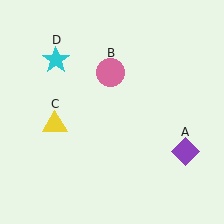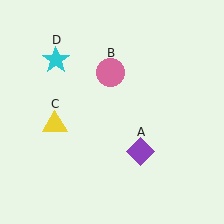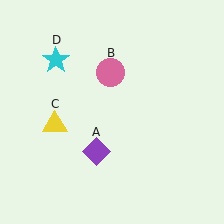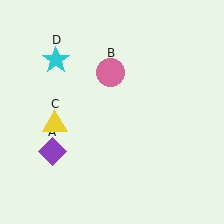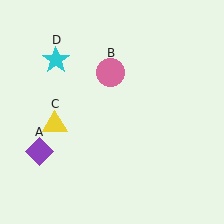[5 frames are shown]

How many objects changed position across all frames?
1 object changed position: purple diamond (object A).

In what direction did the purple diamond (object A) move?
The purple diamond (object A) moved left.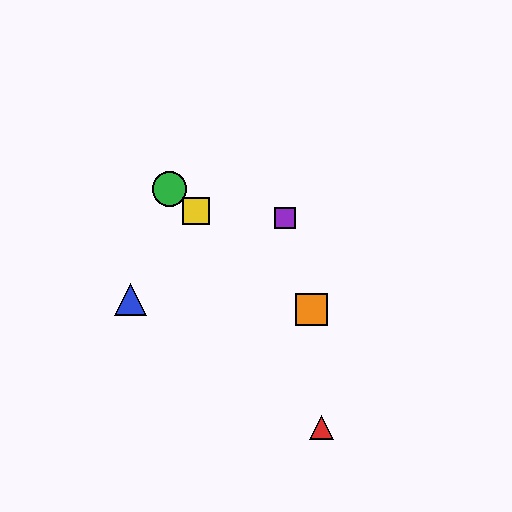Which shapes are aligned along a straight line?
The green circle, the yellow square, the orange square are aligned along a straight line.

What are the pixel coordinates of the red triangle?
The red triangle is at (322, 428).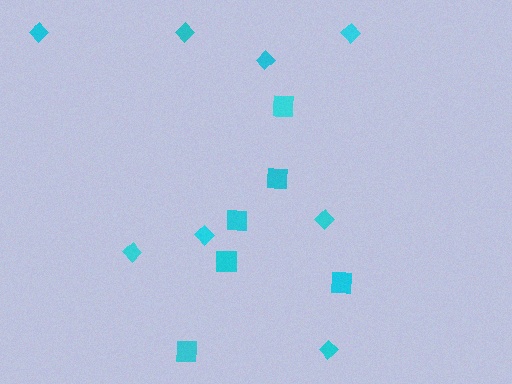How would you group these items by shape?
There are 2 groups: one group of squares (6) and one group of diamonds (8).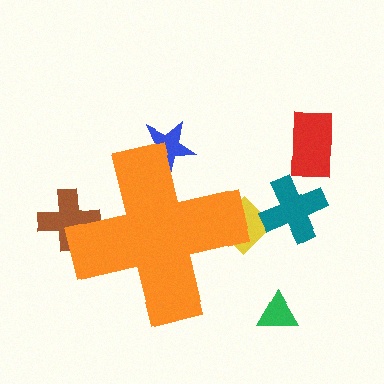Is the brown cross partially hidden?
Yes, the brown cross is partially hidden behind the orange cross.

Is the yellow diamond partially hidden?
Yes, the yellow diamond is partially hidden behind the orange cross.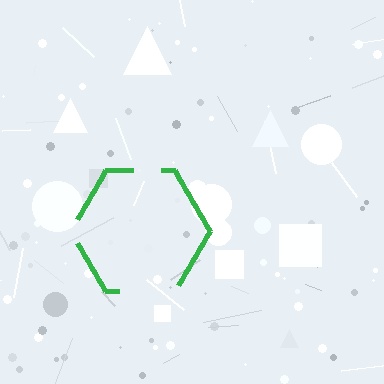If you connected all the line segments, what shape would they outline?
They would outline a hexagon.